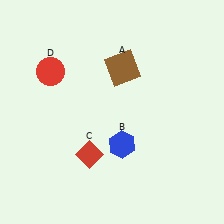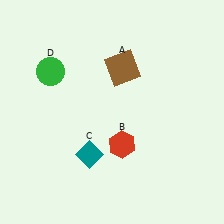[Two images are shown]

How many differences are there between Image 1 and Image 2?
There are 3 differences between the two images.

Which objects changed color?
B changed from blue to red. C changed from red to teal. D changed from red to green.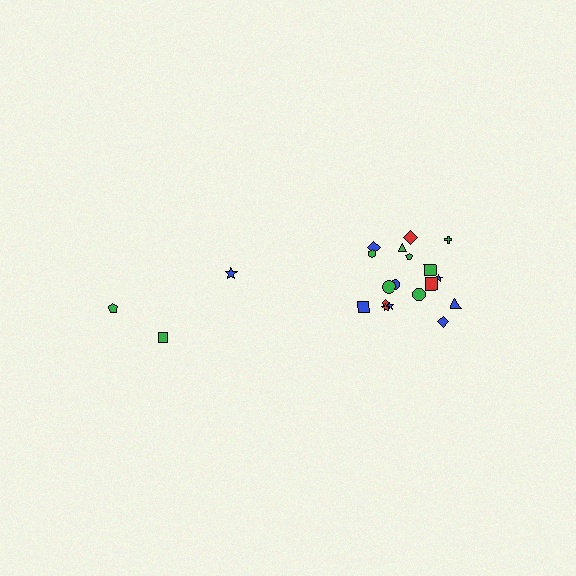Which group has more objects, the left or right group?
The right group.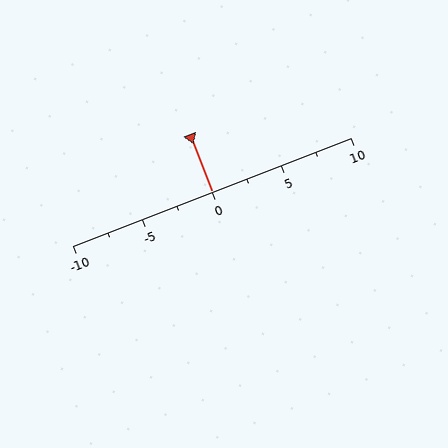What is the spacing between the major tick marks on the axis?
The major ticks are spaced 5 apart.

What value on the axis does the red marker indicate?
The marker indicates approximately 0.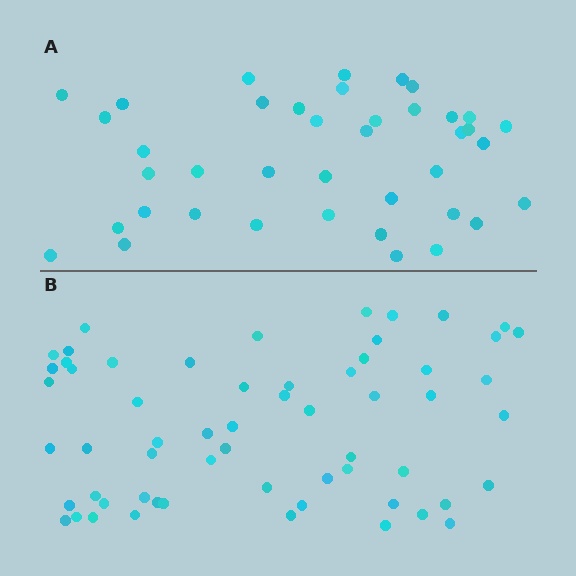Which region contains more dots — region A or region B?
Region B (the bottom region) has more dots.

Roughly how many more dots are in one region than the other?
Region B has approximately 20 more dots than region A.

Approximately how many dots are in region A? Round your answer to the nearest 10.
About 40 dots.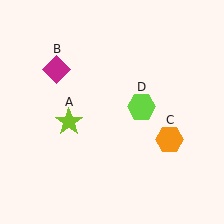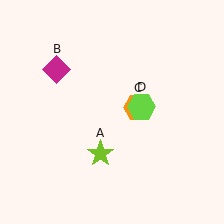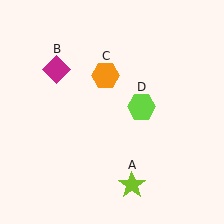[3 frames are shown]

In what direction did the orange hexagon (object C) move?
The orange hexagon (object C) moved up and to the left.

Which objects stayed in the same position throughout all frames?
Magenta diamond (object B) and lime hexagon (object D) remained stationary.